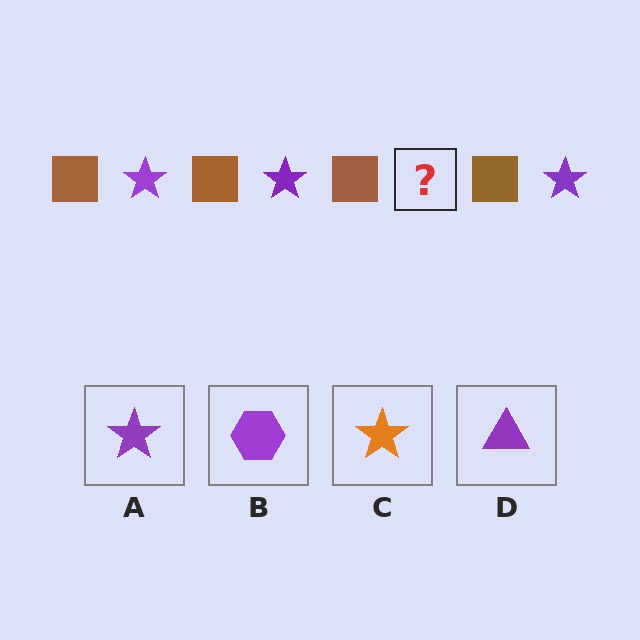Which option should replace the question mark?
Option A.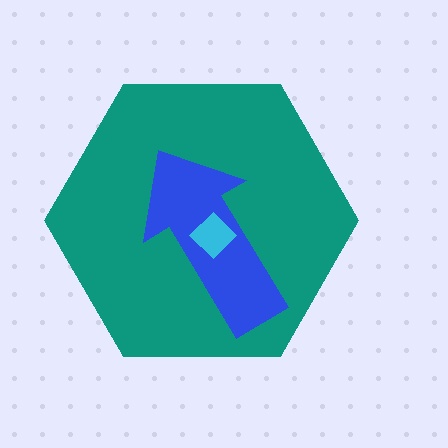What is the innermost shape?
The cyan diamond.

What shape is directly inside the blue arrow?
The cyan diamond.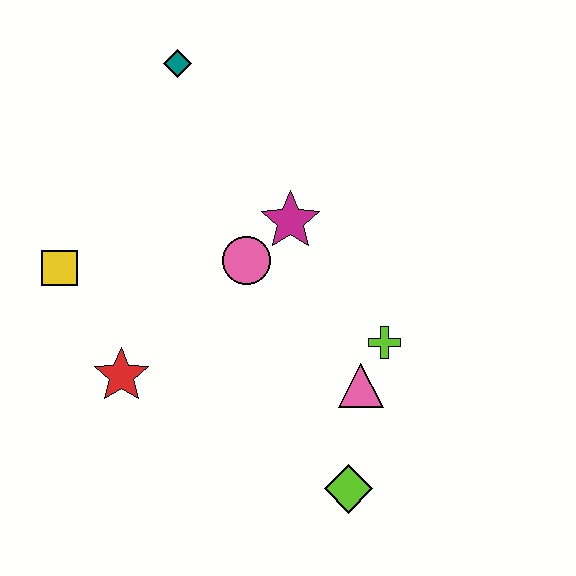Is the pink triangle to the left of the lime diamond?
No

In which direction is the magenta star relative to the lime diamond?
The magenta star is above the lime diamond.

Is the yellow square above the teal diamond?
No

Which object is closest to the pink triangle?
The lime cross is closest to the pink triangle.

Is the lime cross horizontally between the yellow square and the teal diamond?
No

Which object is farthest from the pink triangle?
The teal diamond is farthest from the pink triangle.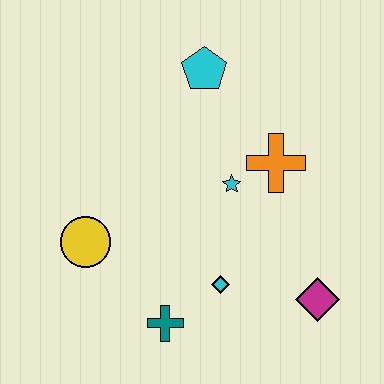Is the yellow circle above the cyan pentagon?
No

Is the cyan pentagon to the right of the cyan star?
No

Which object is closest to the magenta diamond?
The cyan diamond is closest to the magenta diamond.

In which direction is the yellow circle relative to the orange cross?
The yellow circle is to the left of the orange cross.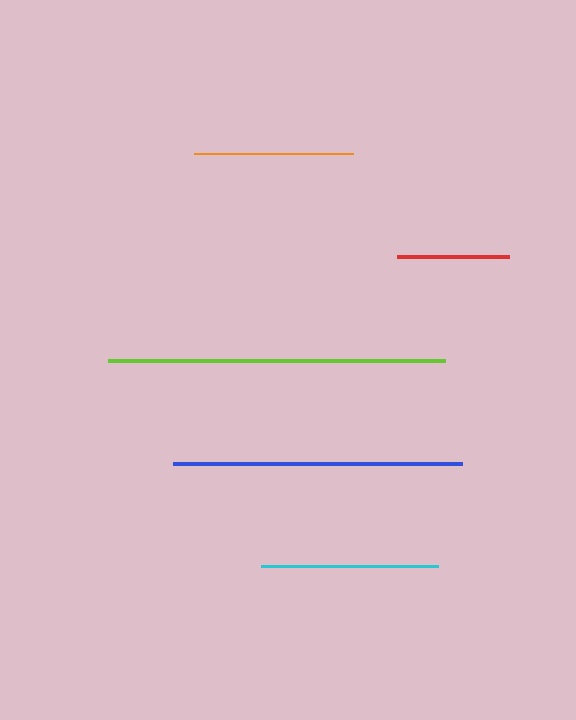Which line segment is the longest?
The lime line is the longest at approximately 337 pixels.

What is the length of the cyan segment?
The cyan segment is approximately 178 pixels long.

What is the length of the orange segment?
The orange segment is approximately 158 pixels long.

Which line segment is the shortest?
The red line is the shortest at approximately 112 pixels.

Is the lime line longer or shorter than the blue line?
The lime line is longer than the blue line.